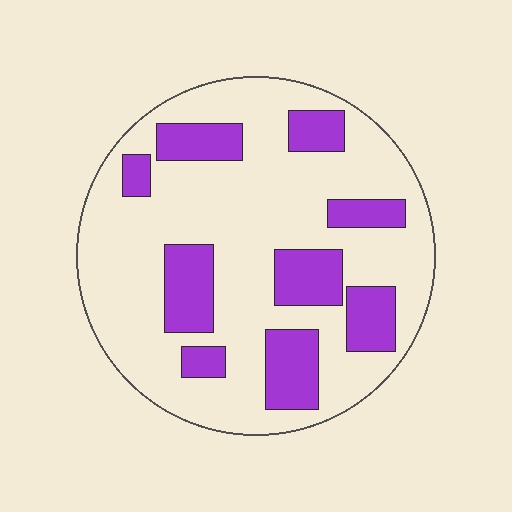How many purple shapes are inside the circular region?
9.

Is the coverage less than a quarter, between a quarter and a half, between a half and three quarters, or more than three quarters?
Between a quarter and a half.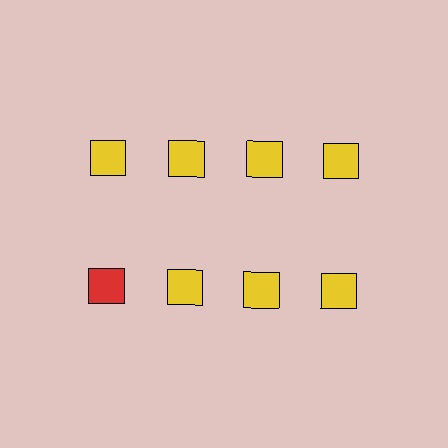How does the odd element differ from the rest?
It has a different color: red instead of yellow.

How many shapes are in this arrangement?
There are 8 shapes arranged in a grid pattern.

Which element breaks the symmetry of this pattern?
The red square in the second row, leftmost column breaks the symmetry. All other shapes are yellow squares.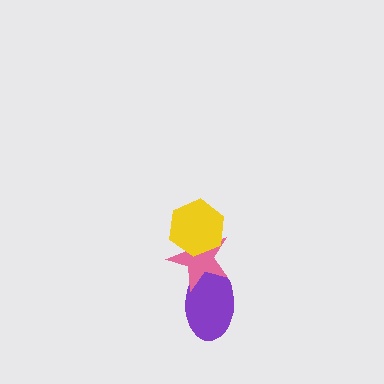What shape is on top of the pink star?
The yellow hexagon is on top of the pink star.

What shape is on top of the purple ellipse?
The pink star is on top of the purple ellipse.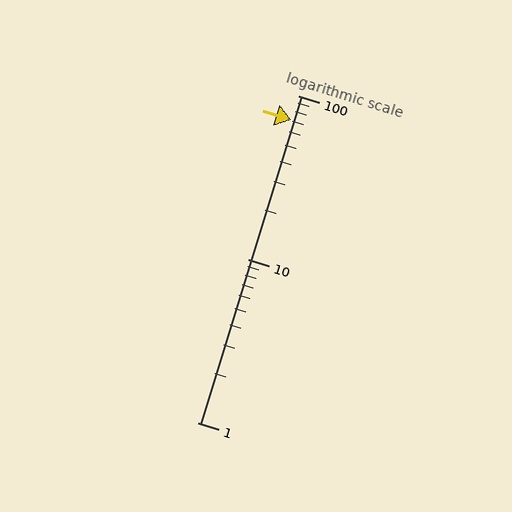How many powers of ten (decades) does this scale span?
The scale spans 2 decades, from 1 to 100.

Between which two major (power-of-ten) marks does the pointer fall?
The pointer is between 10 and 100.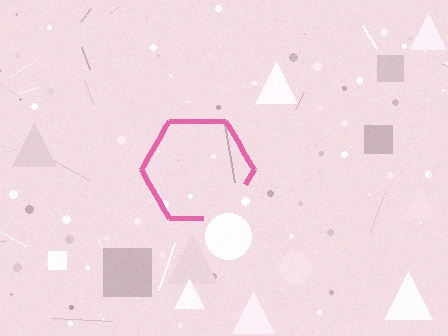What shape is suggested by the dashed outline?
The dashed outline suggests a hexagon.